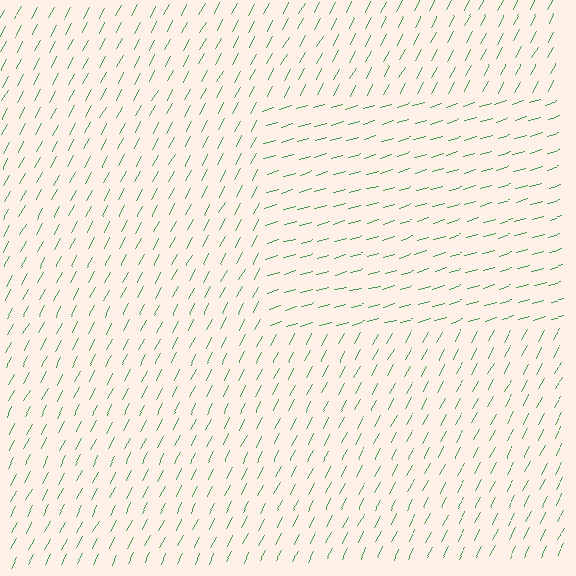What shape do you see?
I see a rectangle.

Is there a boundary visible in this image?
Yes, there is a texture boundary formed by a change in line orientation.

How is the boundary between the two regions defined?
The boundary is defined purely by a change in line orientation (approximately 45 degrees difference). All lines are the same color and thickness.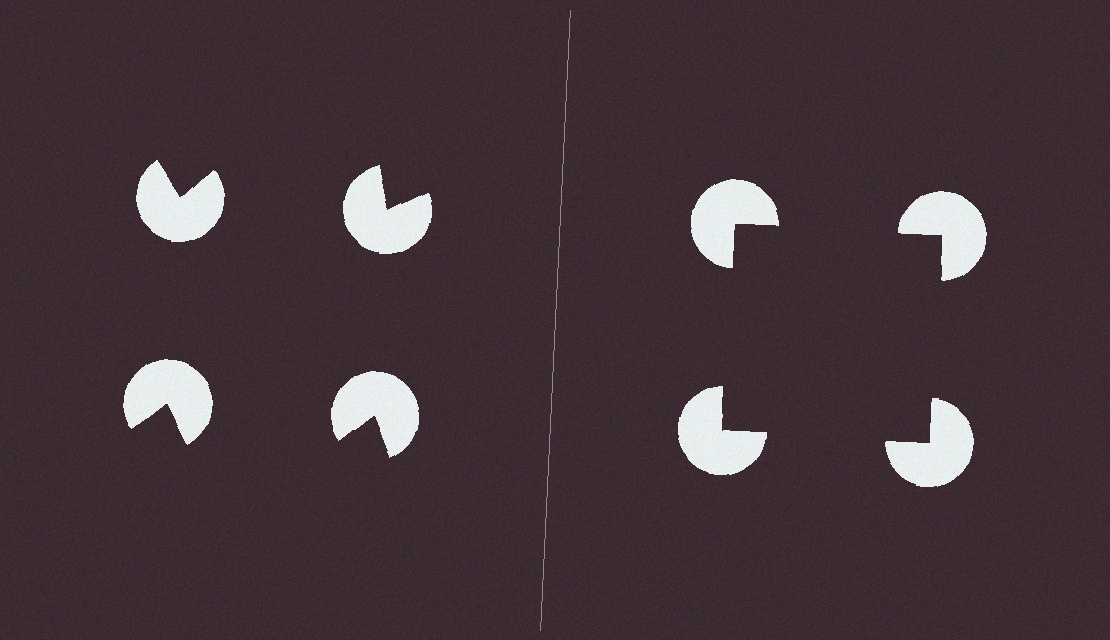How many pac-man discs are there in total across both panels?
8 — 4 on each side.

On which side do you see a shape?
An illusory square appears on the right side. On the left side the wedge cuts are rotated, so no coherent shape forms.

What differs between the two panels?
The pac-man discs are positioned identically on both sides; only the wedge orientations differ. On the right they align to a square; on the left they are misaligned.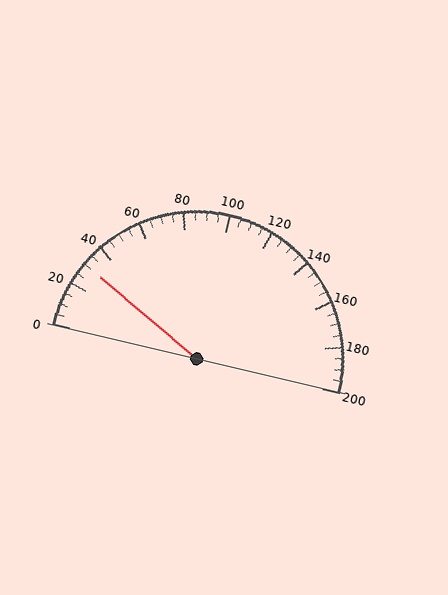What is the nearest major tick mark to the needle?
The nearest major tick mark is 40.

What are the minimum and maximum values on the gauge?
The gauge ranges from 0 to 200.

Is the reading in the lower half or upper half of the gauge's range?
The reading is in the lower half of the range (0 to 200).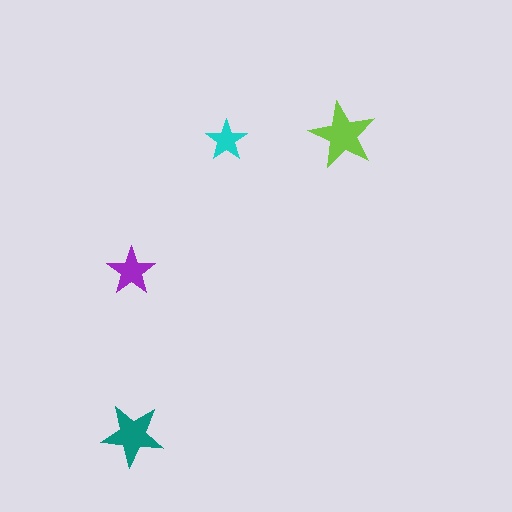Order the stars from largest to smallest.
the lime one, the teal one, the purple one, the cyan one.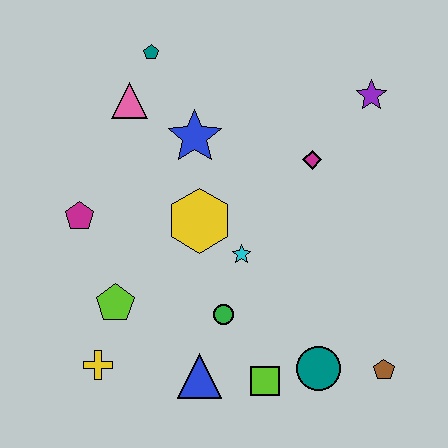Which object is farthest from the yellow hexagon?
The brown pentagon is farthest from the yellow hexagon.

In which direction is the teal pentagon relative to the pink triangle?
The teal pentagon is above the pink triangle.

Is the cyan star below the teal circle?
No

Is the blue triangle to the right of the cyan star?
No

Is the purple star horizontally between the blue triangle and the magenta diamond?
No